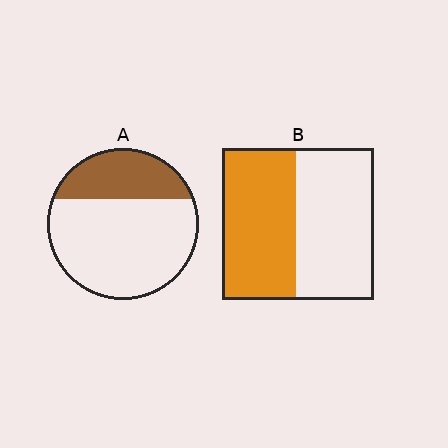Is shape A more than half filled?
No.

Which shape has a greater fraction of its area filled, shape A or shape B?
Shape B.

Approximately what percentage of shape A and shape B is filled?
A is approximately 30% and B is approximately 50%.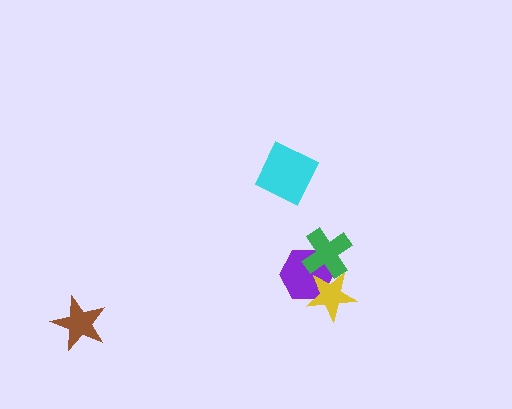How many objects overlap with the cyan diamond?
0 objects overlap with the cyan diamond.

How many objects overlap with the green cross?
2 objects overlap with the green cross.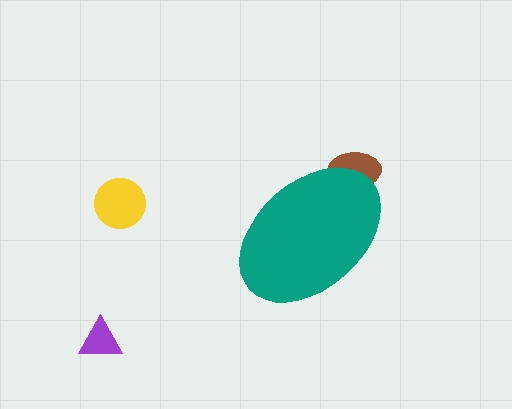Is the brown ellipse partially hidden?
Yes, the brown ellipse is partially hidden behind the teal ellipse.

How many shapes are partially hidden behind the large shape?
1 shape is partially hidden.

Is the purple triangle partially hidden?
No, the purple triangle is fully visible.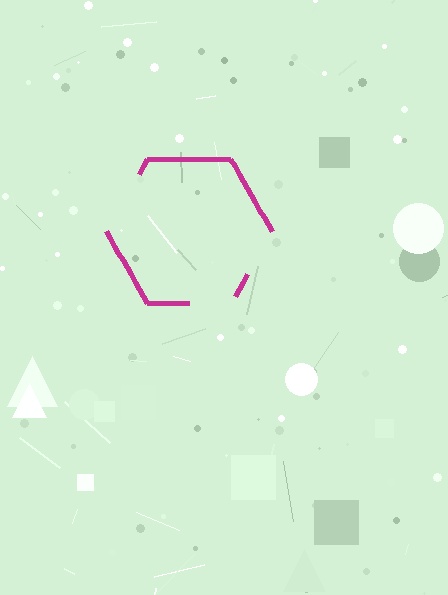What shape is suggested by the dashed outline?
The dashed outline suggests a hexagon.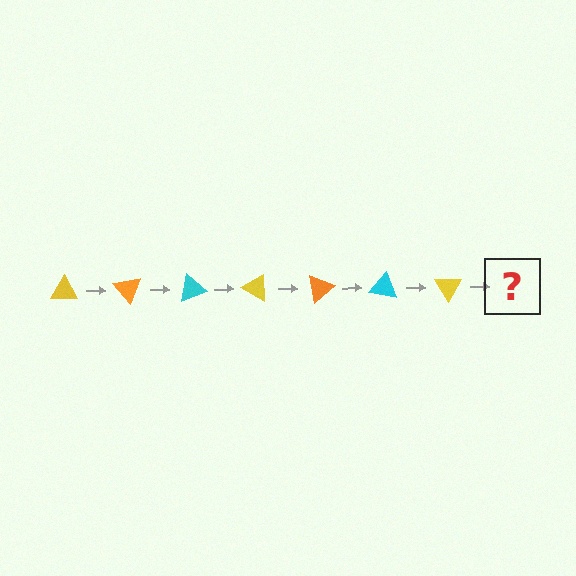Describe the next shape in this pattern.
It should be an orange triangle, rotated 350 degrees from the start.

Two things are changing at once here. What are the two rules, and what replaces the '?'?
The two rules are that it rotates 50 degrees each step and the color cycles through yellow, orange, and cyan. The '?' should be an orange triangle, rotated 350 degrees from the start.